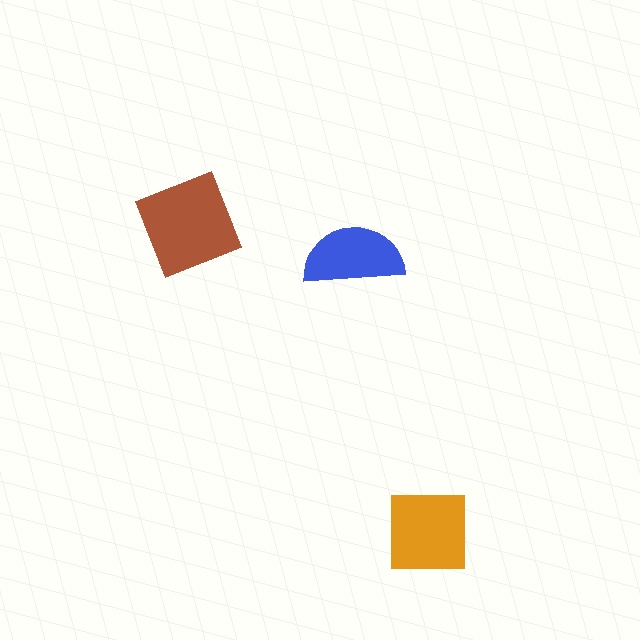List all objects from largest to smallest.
The brown diamond, the orange square, the blue semicircle.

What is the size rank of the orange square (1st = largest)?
2nd.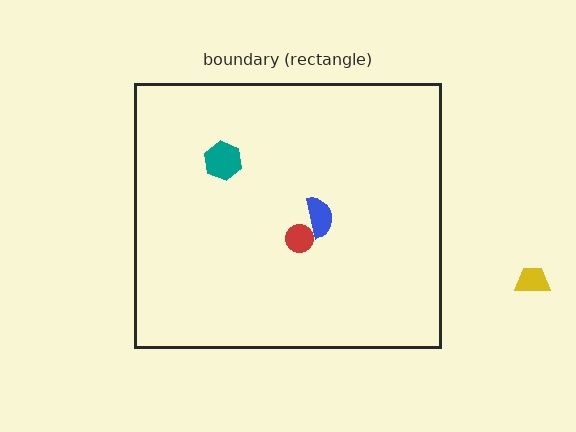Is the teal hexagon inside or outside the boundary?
Inside.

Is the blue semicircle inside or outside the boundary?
Inside.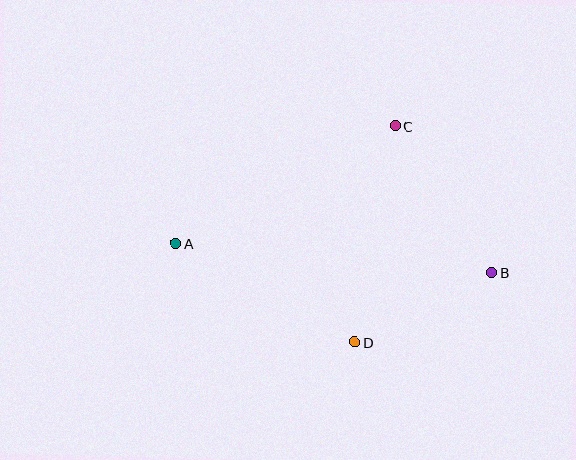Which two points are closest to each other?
Points B and D are closest to each other.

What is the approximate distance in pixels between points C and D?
The distance between C and D is approximately 220 pixels.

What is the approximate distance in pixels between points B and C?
The distance between B and C is approximately 175 pixels.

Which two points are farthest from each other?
Points A and B are farthest from each other.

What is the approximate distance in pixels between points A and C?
The distance between A and C is approximately 249 pixels.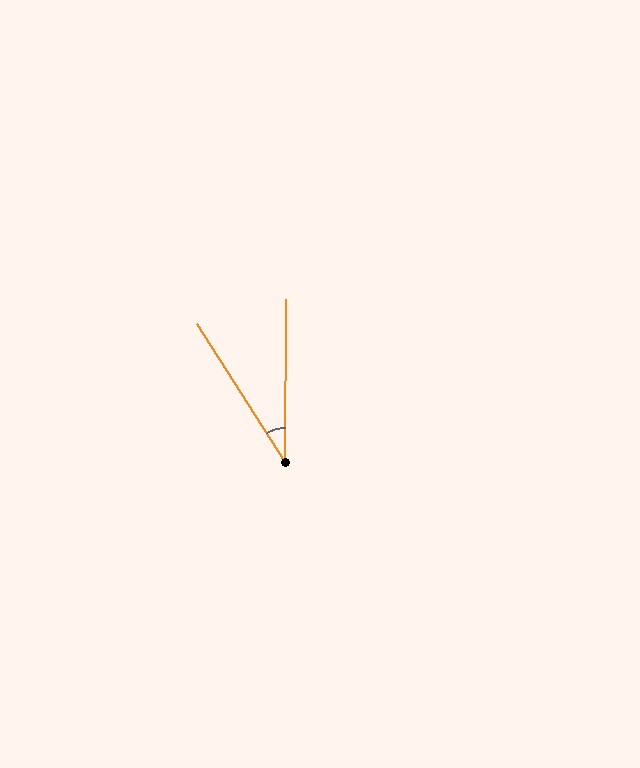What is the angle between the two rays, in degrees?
Approximately 33 degrees.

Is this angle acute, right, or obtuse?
It is acute.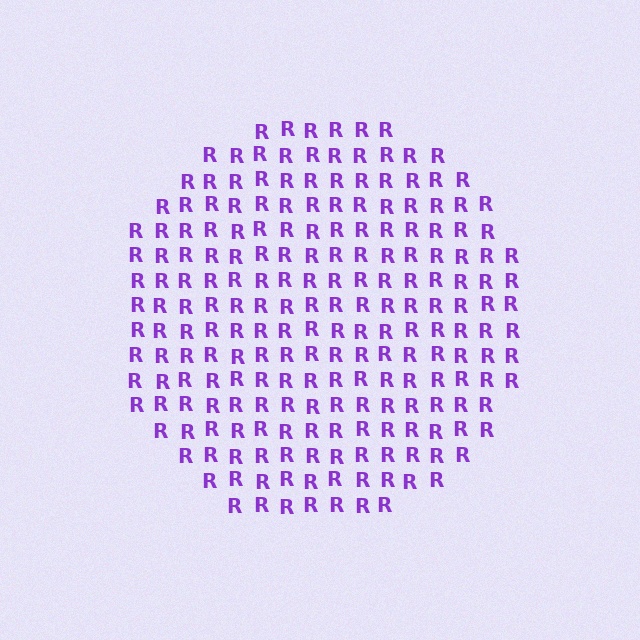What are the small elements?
The small elements are letter R's.